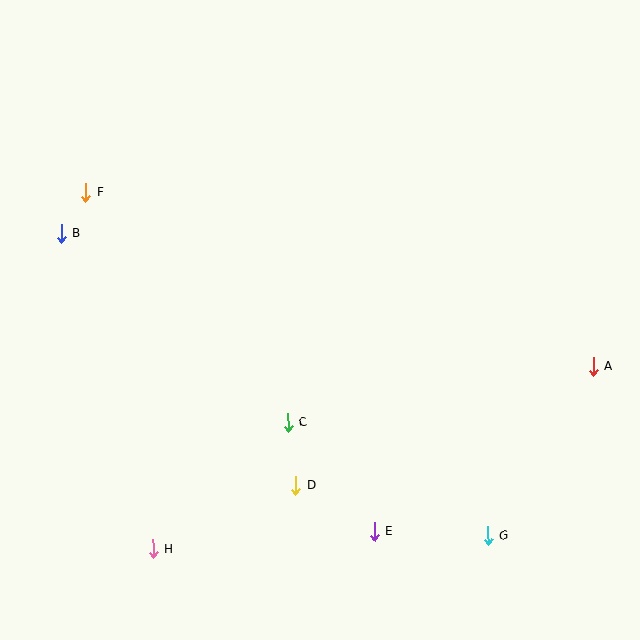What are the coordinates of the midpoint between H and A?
The midpoint between H and A is at (373, 458).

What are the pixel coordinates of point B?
Point B is at (61, 234).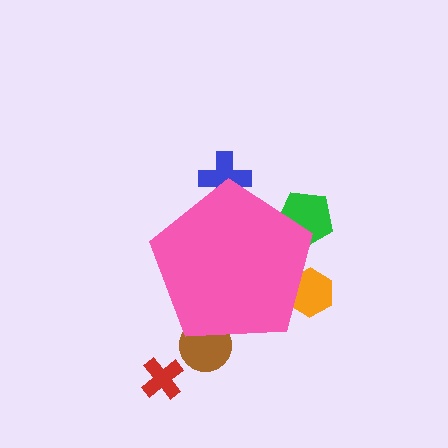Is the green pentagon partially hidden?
Yes, the green pentagon is partially hidden behind the pink pentagon.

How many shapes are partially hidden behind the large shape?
4 shapes are partially hidden.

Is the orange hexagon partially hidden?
Yes, the orange hexagon is partially hidden behind the pink pentagon.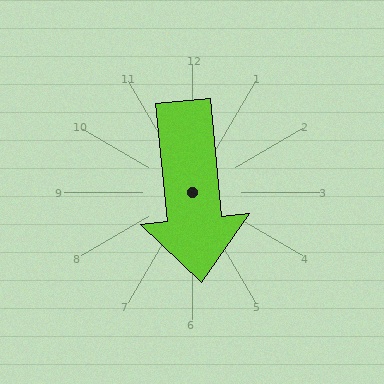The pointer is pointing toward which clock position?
Roughly 6 o'clock.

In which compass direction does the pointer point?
South.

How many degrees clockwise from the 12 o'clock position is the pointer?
Approximately 174 degrees.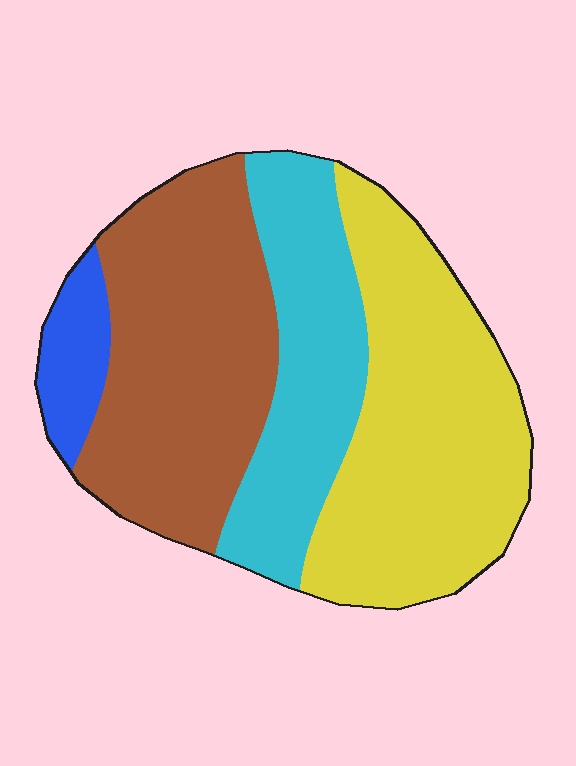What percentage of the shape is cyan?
Cyan covers 23% of the shape.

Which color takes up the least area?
Blue, at roughly 5%.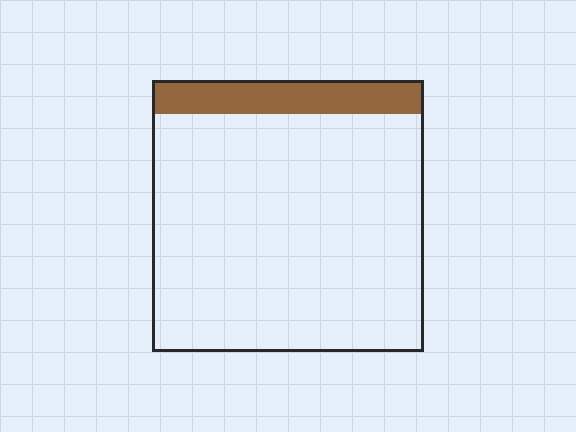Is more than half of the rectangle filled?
No.